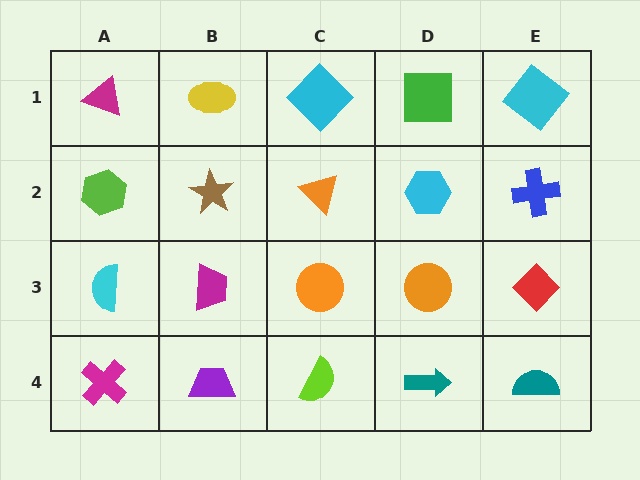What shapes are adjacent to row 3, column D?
A cyan hexagon (row 2, column D), a teal arrow (row 4, column D), an orange circle (row 3, column C), a red diamond (row 3, column E).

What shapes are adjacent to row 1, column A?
A lime hexagon (row 2, column A), a yellow ellipse (row 1, column B).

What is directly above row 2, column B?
A yellow ellipse.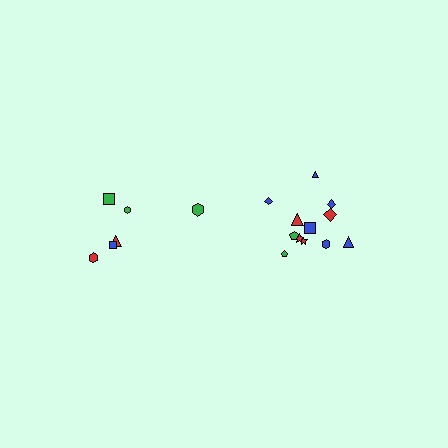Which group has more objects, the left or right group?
The right group.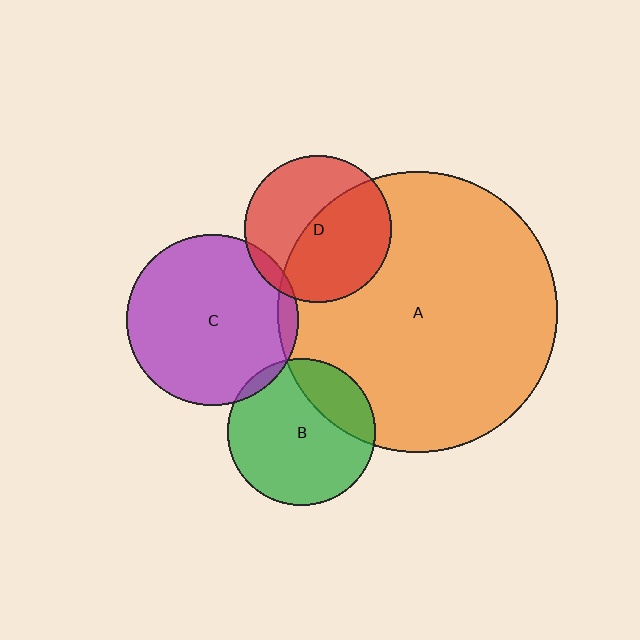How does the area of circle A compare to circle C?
Approximately 2.7 times.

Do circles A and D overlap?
Yes.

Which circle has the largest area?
Circle A (orange).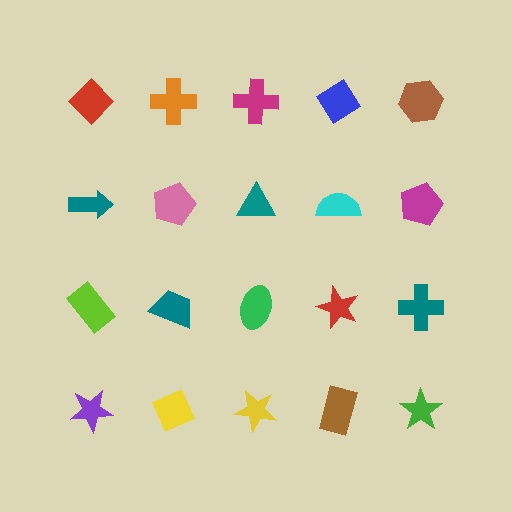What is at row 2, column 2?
A pink pentagon.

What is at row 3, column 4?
A red star.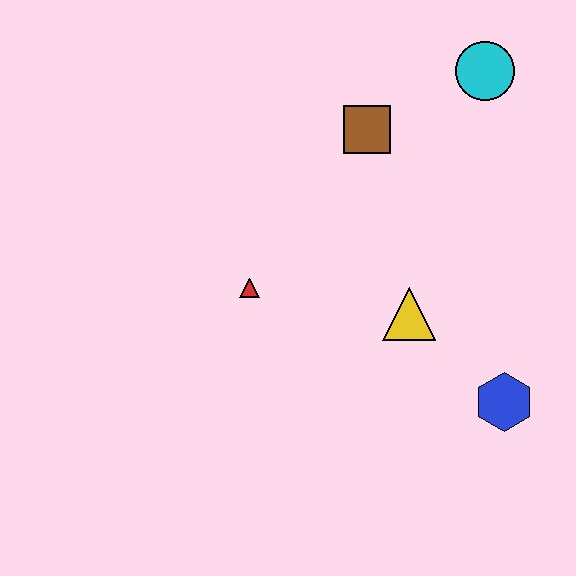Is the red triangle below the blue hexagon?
No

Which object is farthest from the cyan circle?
The blue hexagon is farthest from the cyan circle.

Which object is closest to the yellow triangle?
The blue hexagon is closest to the yellow triangle.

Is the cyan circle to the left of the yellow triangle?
No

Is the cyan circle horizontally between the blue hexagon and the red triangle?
Yes